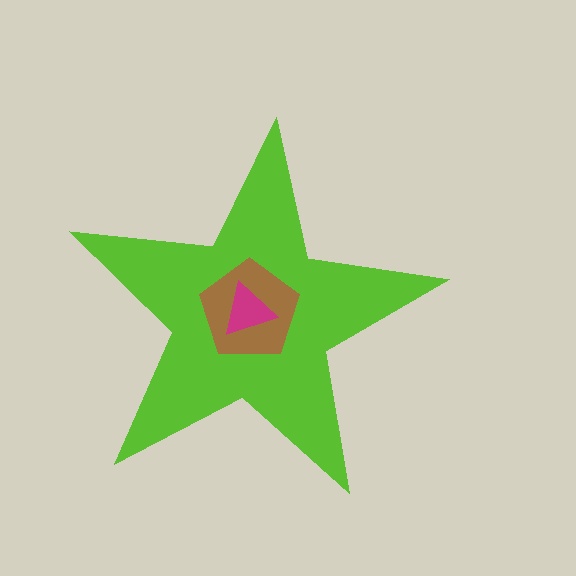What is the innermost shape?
The magenta triangle.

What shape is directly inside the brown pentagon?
The magenta triangle.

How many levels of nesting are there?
3.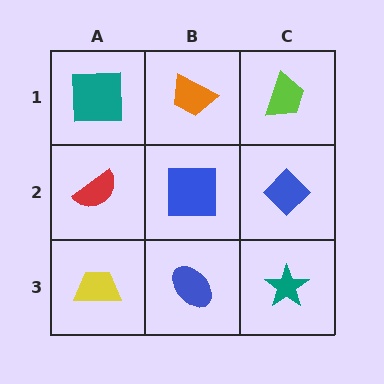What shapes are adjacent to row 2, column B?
An orange trapezoid (row 1, column B), a blue ellipse (row 3, column B), a red semicircle (row 2, column A), a blue diamond (row 2, column C).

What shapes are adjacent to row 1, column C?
A blue diamond (row 2, column C), an orange trapezoid (row 1, column B).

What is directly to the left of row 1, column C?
An orange trapezoid.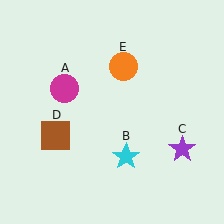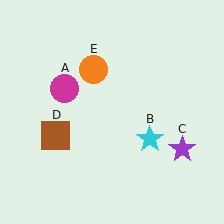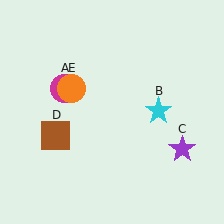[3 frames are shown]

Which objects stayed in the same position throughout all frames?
Magenta circle (object A) and purple star (object C) and brown square (object D) remained stationary.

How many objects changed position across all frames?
2 objects changed position: cyan star (object B), orange circle (object E).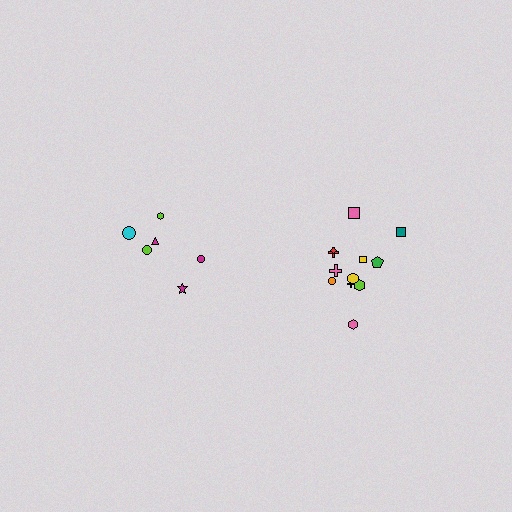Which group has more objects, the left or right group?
The right group.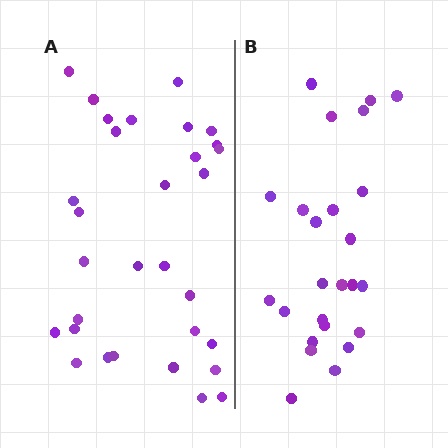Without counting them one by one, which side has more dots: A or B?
Region A (the left region) has more dots.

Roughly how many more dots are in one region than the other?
Region A has about 6 more dots than region B.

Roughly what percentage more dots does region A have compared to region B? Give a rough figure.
About 25% more.